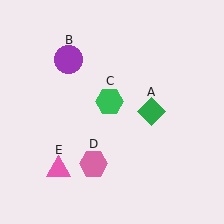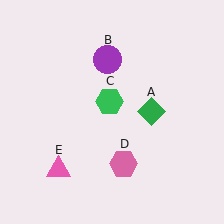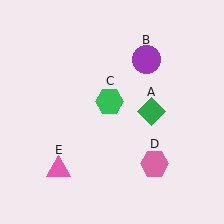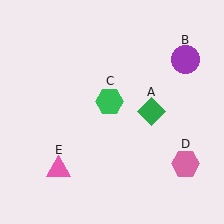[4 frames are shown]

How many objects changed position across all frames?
2 objects changed position: purple circle (object B), pink hexagon (object D).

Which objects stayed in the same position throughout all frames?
Green diamond (object A) and green hexagon (object C) and pink triangle (object E) remained stationary.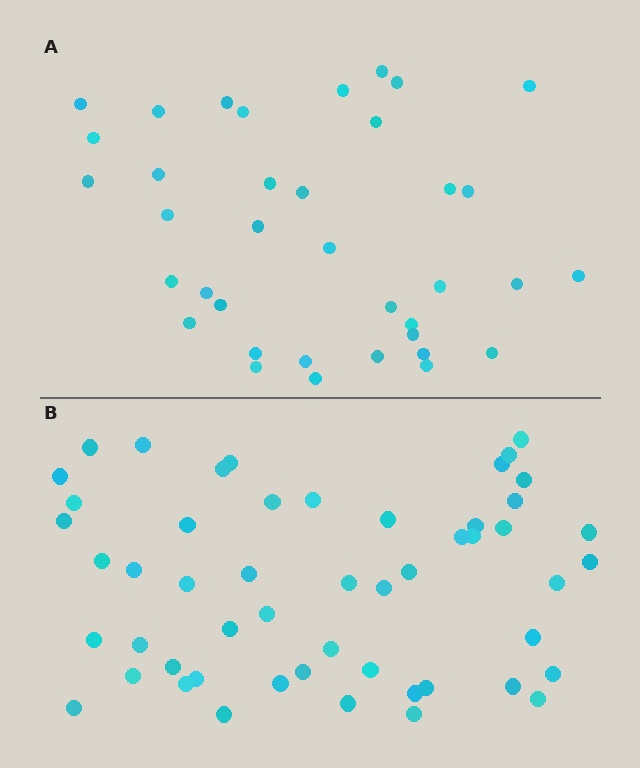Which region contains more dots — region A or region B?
Region B (the bottom region) has more dots.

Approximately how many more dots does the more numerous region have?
Region B has approximately 15 more dots than region A.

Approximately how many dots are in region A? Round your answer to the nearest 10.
About 40 dots. (The exact count is 37, which rounds to 40.)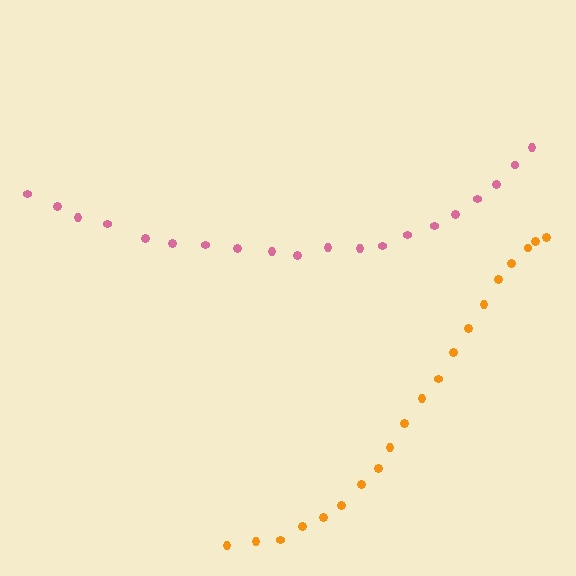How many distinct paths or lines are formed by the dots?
There are 2 distinct paths.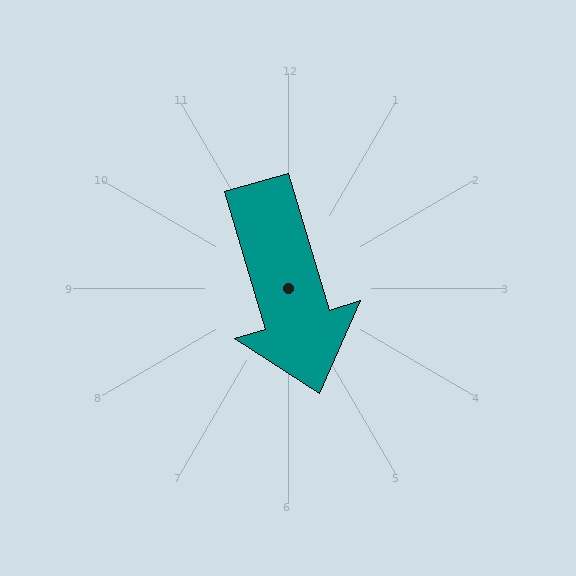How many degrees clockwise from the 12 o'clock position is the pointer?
Approximately 163 degrees.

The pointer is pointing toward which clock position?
Roughly 5 o'clock.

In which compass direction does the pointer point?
South.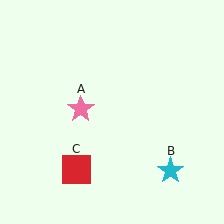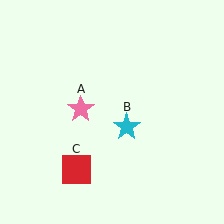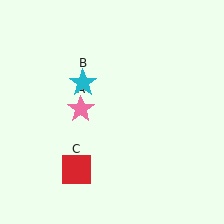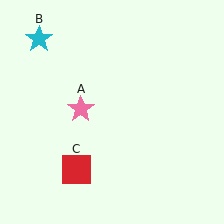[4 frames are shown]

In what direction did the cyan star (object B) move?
The cyan star (object B) moved up and to the left.